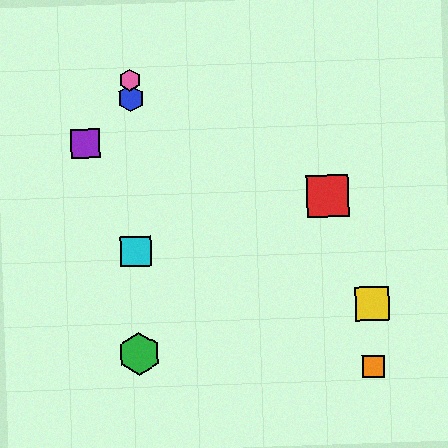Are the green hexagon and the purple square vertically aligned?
No, the green hexagon is at x≈139 and the purple square is at x≈85.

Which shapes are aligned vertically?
The blue hexagon, the green hexagon, the cyan square, the pink hexagon are aligned vertically.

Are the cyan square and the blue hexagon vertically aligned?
Yes, both are at x≈136.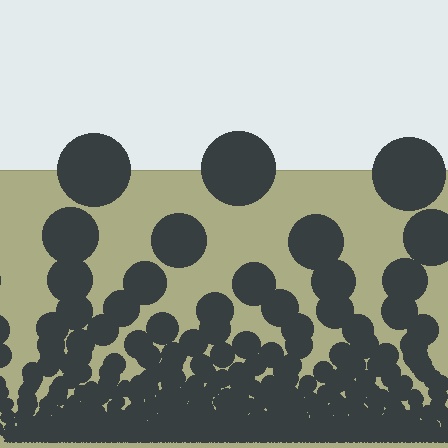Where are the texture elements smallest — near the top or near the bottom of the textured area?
Near the bottom.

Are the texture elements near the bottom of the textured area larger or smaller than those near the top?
Smaller. The gradient is inverted — elements near the bottom are smaller and denser.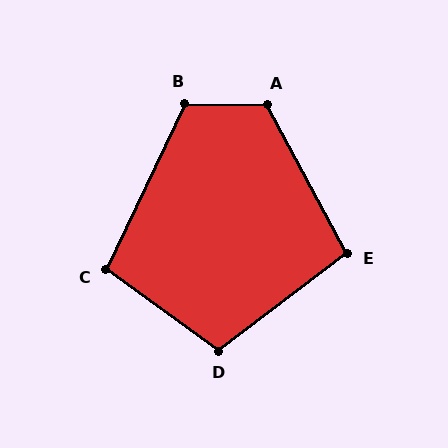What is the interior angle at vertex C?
Approximately 100 degrees (obtuse).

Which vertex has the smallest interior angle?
E, at approximately 99 degrees.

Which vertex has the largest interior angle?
A, at approximately 119 degrees.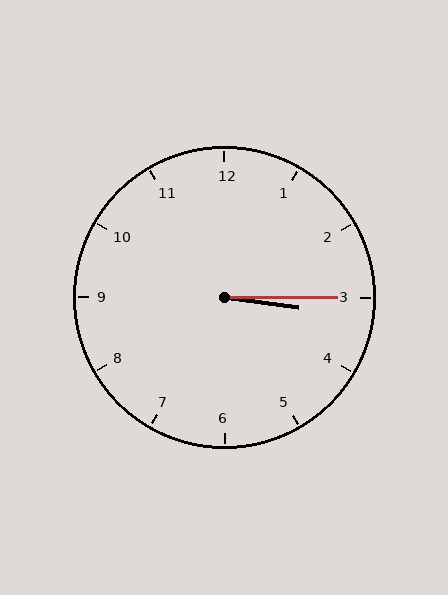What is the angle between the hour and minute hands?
Approximately 8 degrees.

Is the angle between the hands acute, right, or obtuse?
It is acute.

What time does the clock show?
3:15.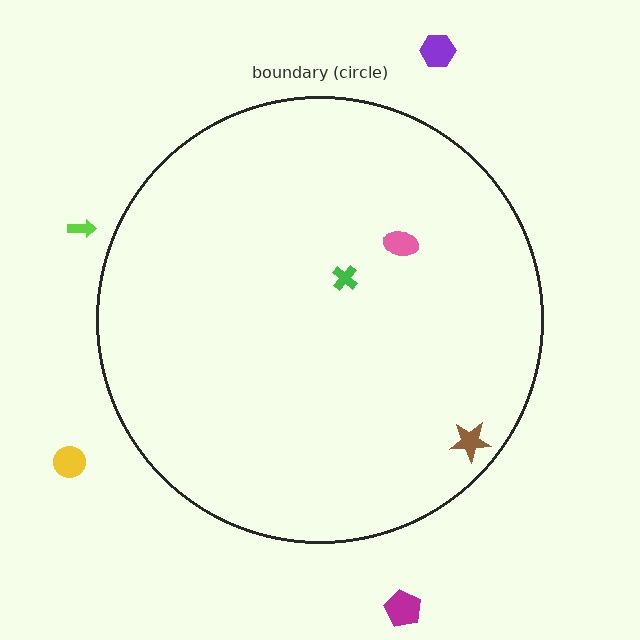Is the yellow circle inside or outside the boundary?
Outside.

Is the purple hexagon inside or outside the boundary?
Outside.